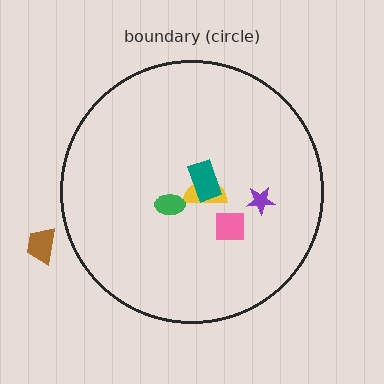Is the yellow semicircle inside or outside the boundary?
Inside.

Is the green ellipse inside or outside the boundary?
Inside.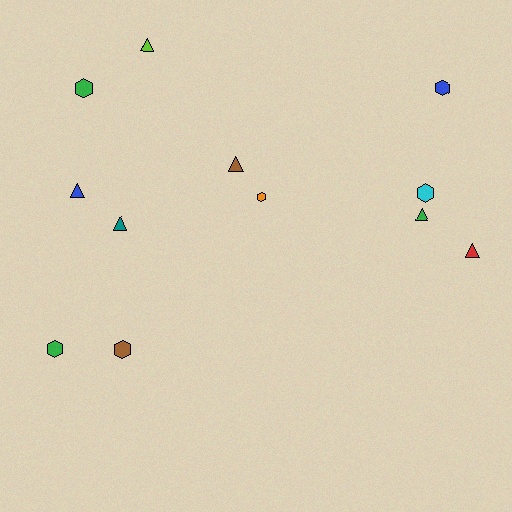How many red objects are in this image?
There is 1 red object.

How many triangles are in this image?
There are 6 triangles.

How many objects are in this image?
There are 12 objects.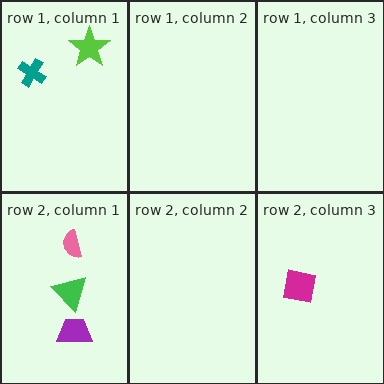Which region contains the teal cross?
The row 1, column 1 region.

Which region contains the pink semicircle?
The row 2, column 1 region.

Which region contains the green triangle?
The row 2, column 1 region.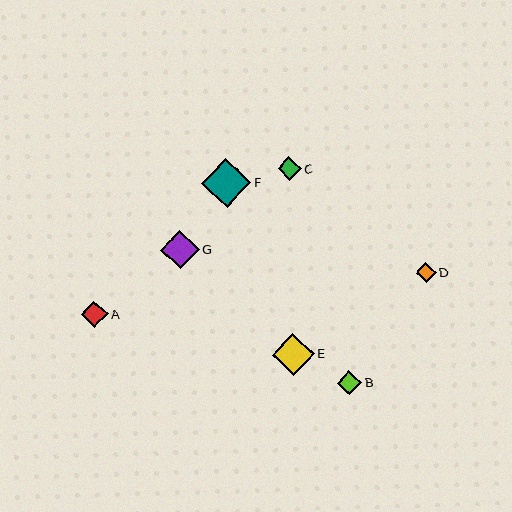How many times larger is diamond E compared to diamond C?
Diamond E is approximately 1.8 times the size of diamond C.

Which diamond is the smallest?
Diamond D is the smallest with a size of approximately 20 pixels.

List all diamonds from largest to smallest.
From largest to smallest: F, E, G, A, B, C, D.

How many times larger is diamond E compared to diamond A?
Diamond E is approximately 1.6 times the size of diamond A.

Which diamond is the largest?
Diamond F is the largest with a size of approximately 49 pixels.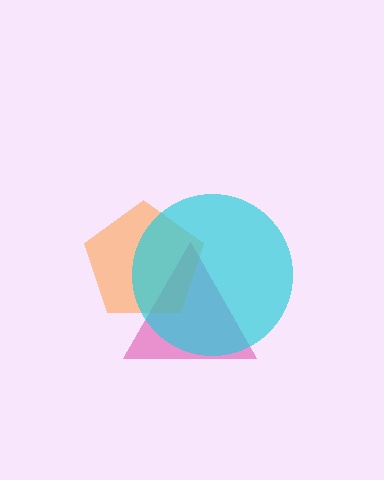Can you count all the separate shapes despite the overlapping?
Yes, there are 3 separate shapes.